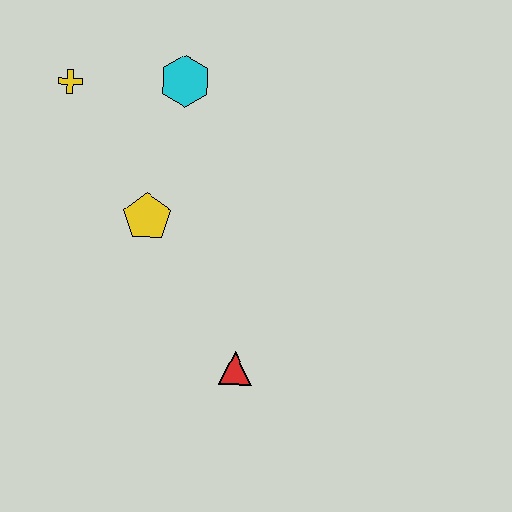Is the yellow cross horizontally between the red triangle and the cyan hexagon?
No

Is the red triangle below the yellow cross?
Yes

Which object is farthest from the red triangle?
The yellow cross is farthest from the red triangle.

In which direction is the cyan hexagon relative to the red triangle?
The cyan hexagon is above the red triangle.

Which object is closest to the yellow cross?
The cyan hexagon is closest to the yellow cross.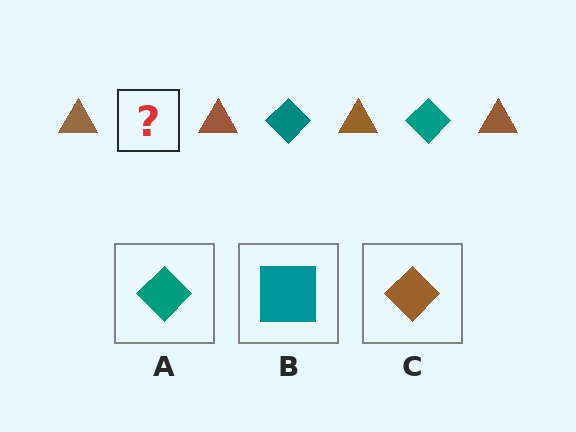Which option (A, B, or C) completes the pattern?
A.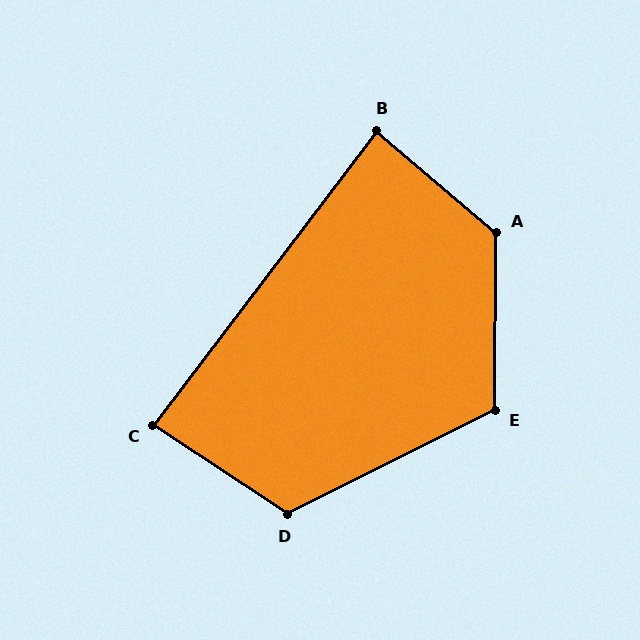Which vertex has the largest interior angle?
A, at approximately 130 degrees.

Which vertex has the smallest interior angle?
C, at approximately 86 degrees.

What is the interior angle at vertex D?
Approximately 120 degrees (obtuse).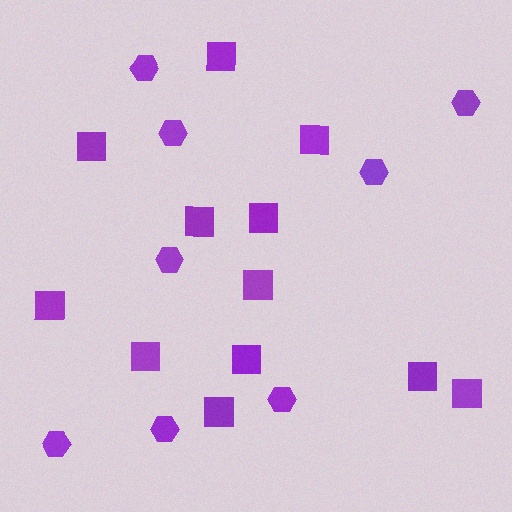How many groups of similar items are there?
There are 2 groups: one group of hexagons (8) and one group of squares (12).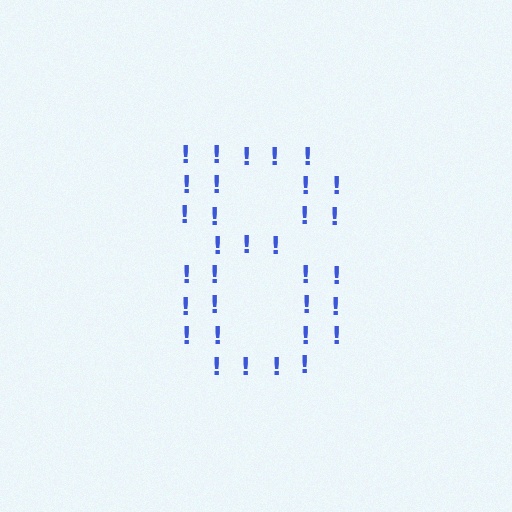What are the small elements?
The small elements are exclamation marks.